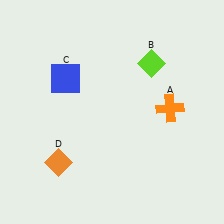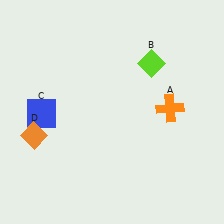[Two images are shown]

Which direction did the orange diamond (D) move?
The orange diamond (D) moved up.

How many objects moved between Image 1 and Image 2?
2 objects moved between the two images.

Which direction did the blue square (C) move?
The blue square (C) moved down.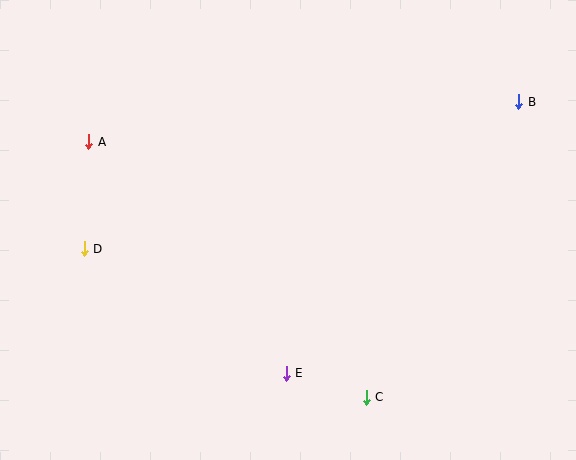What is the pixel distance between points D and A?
The distance between D and A is 107 pixels.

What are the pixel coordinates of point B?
Point B is at (519, 102).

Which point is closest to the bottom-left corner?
Point D is closest to the bottom-left corner.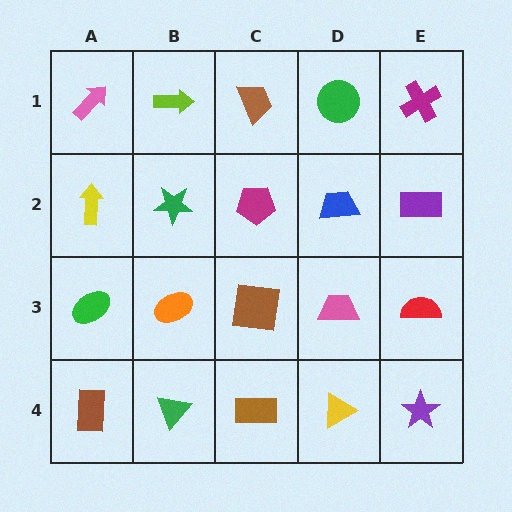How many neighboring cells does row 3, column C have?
4.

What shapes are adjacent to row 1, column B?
A green star (row 2, column B), a pink arrow (row 1, column A), a brown trapezoid (row 1, column C).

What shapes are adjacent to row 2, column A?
A pink arrow (row 1, column A), a green ellipse (row 3, column A), a green star (row 2, column B).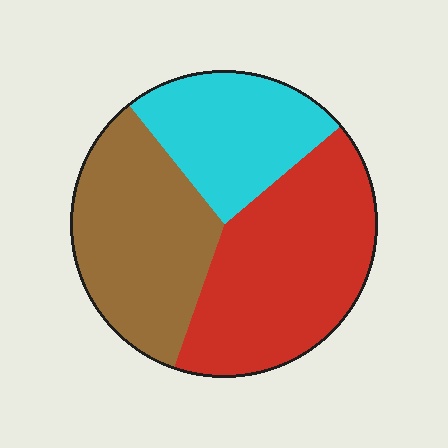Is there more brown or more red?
Red.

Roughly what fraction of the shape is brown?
Brown takes up about one third (1/3) of the shape.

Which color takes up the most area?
Red, at roughly 40%.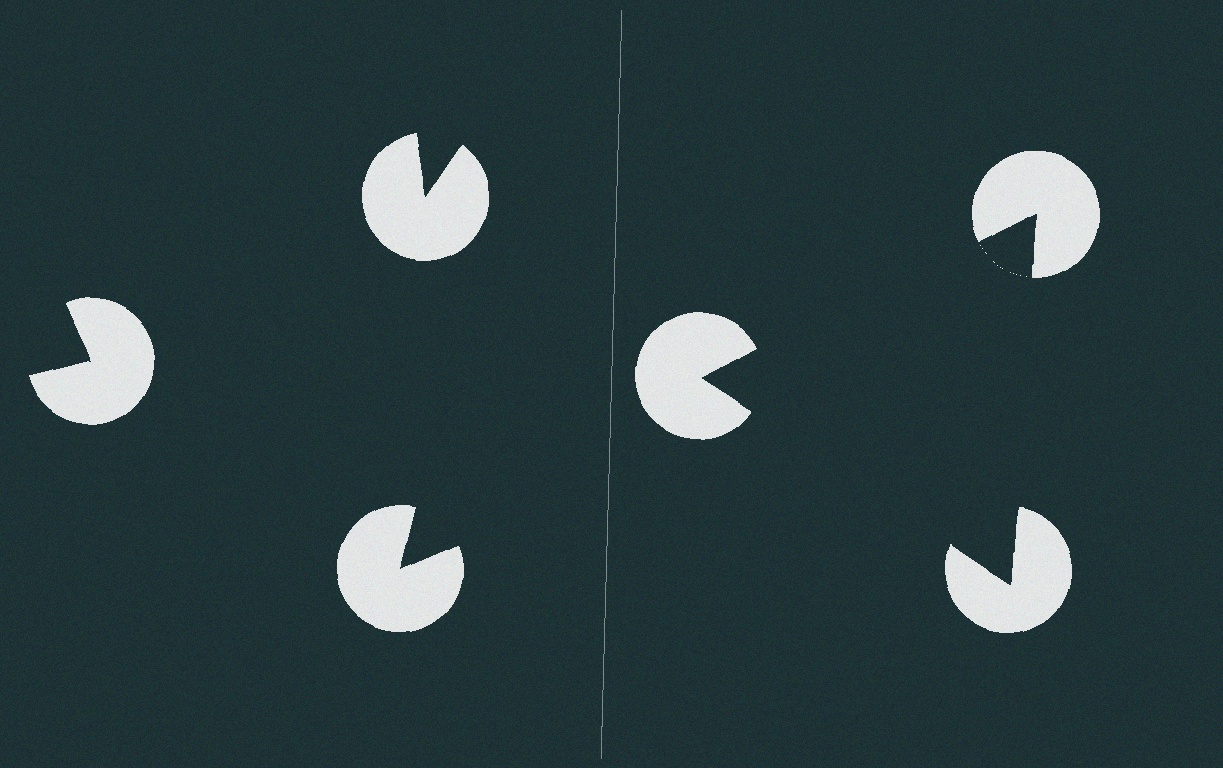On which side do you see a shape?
An illusory triangle appears on the right side. On the left side the wedge cuts are rotated, so no coherent shape forms.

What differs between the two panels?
The pac-man discs are positioned identically on both sides; only the wedge orientations differ. On the right they align to a triangle; on the left they are misaligned.